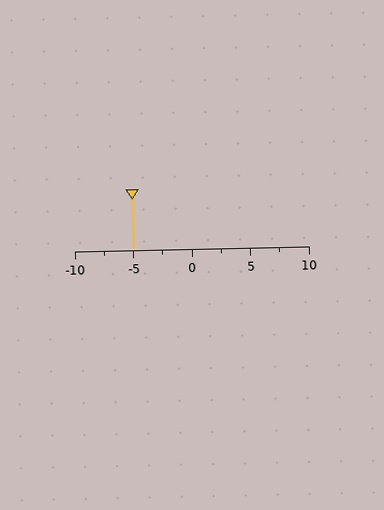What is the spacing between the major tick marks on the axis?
The major ticks are spaced 5 apart.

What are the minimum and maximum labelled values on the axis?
The axis runs from -10 to 10.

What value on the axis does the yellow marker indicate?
The marker indicates approximately -5.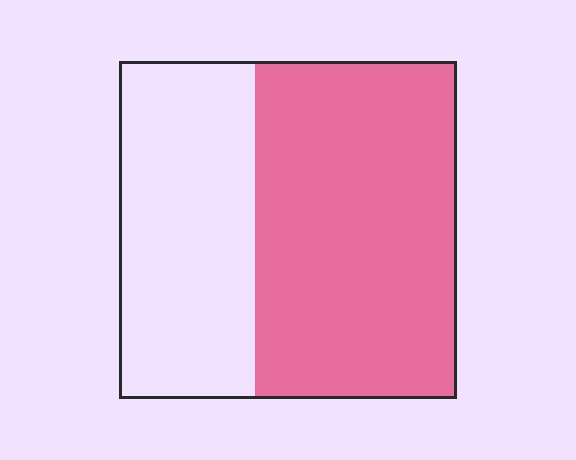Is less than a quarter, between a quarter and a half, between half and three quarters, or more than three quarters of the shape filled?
Between half and three quarters.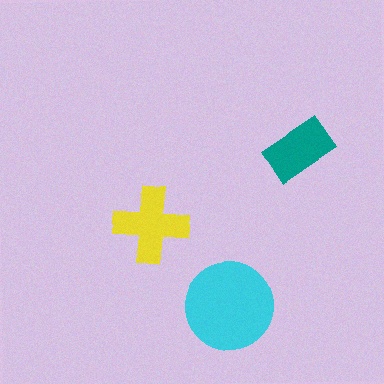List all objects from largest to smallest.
The cyan circle, the yellow cross, the teal rectangle.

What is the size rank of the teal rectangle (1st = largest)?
3rd.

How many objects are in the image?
There are 3 objects in the image.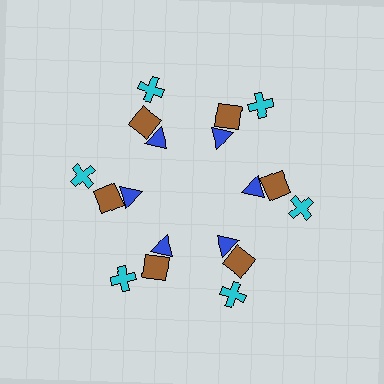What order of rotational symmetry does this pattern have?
This pattern has 6-fold rotational symmetry.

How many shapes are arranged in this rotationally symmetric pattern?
There are 18 shapes, arranged in 6 groups of 3.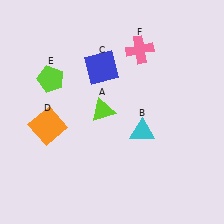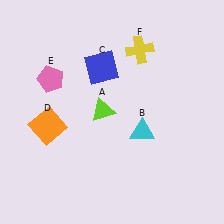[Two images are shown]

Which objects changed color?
E changed from lime to pink. F changed from pink to yellow.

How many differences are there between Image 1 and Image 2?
There are 2 differences between the two images.